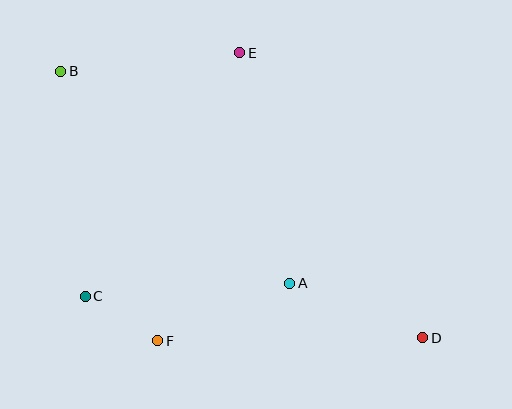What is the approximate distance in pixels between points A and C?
The distance between A and C is approximately 205 pixels.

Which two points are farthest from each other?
Points B and D are farthest from each other.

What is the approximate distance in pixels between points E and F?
The distance between E and F is approximately 300 pixels.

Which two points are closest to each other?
Points C and F are closest to each other.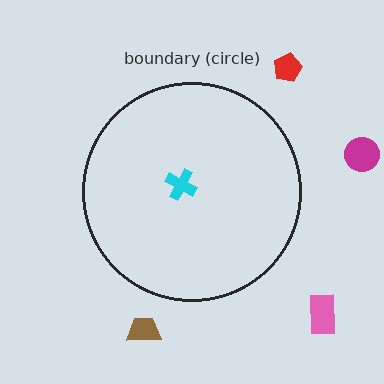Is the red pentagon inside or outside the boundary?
Outside.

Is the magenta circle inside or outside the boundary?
Outside.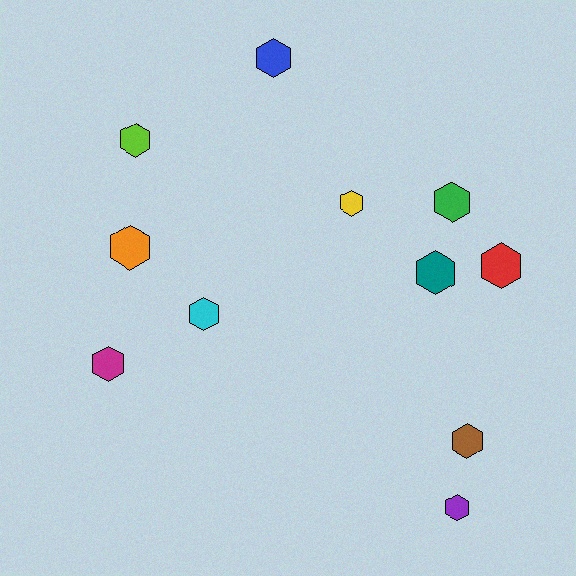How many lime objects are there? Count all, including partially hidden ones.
There is 1 lime object.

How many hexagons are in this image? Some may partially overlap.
There are 11 hexagons.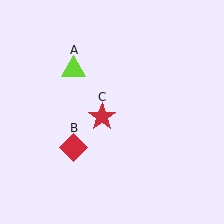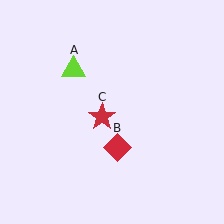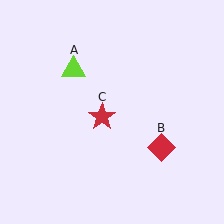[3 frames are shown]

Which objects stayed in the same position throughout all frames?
Lime triangle (object A) and red star (object C) remained stationary.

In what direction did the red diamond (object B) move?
The red diamond (object B) moved right.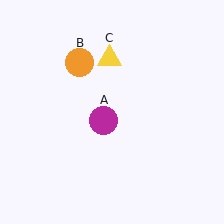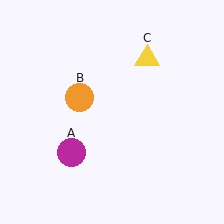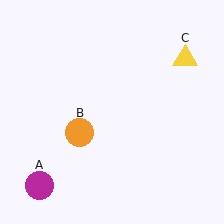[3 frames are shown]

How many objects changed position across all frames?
3 objects changed position: magenta circle (object A), orange circle (object B), yellow triangle (object C).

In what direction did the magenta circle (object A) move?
The magenta circle (object A) moved down and to the left.